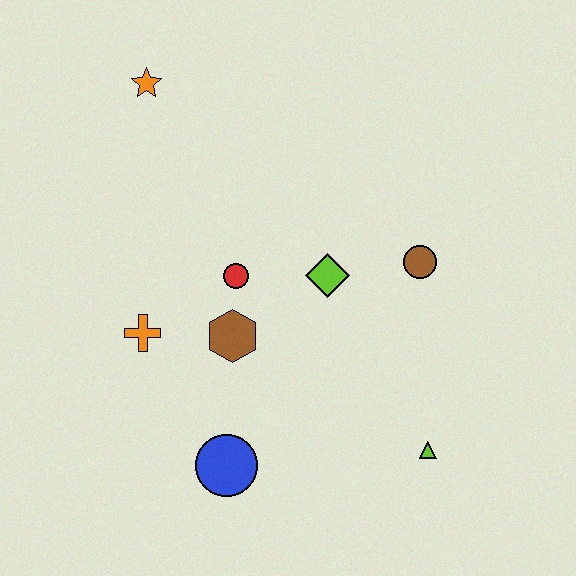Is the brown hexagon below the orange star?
Yes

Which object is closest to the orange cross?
The brown hexagon is closest to the orange cross.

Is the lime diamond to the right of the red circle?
Yes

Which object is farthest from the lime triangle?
The orange star is farthest from the lime triangle.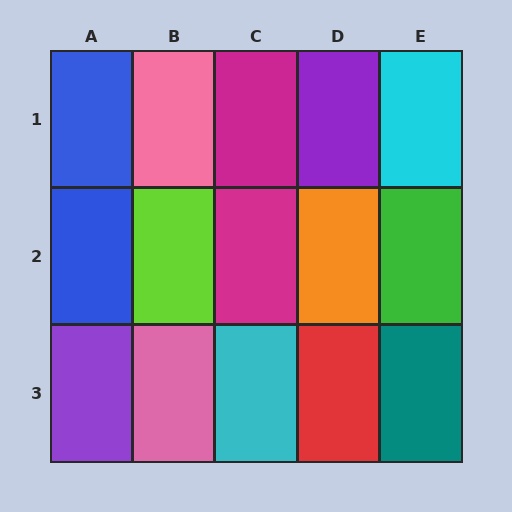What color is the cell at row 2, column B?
Lime.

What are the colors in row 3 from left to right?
Purple, pink, cyan, red, teal.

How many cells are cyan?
2 cells are cyan.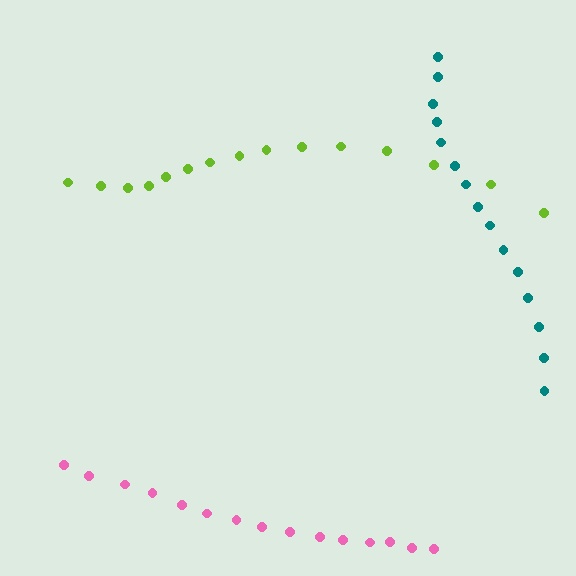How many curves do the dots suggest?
There are 3 distinct paths.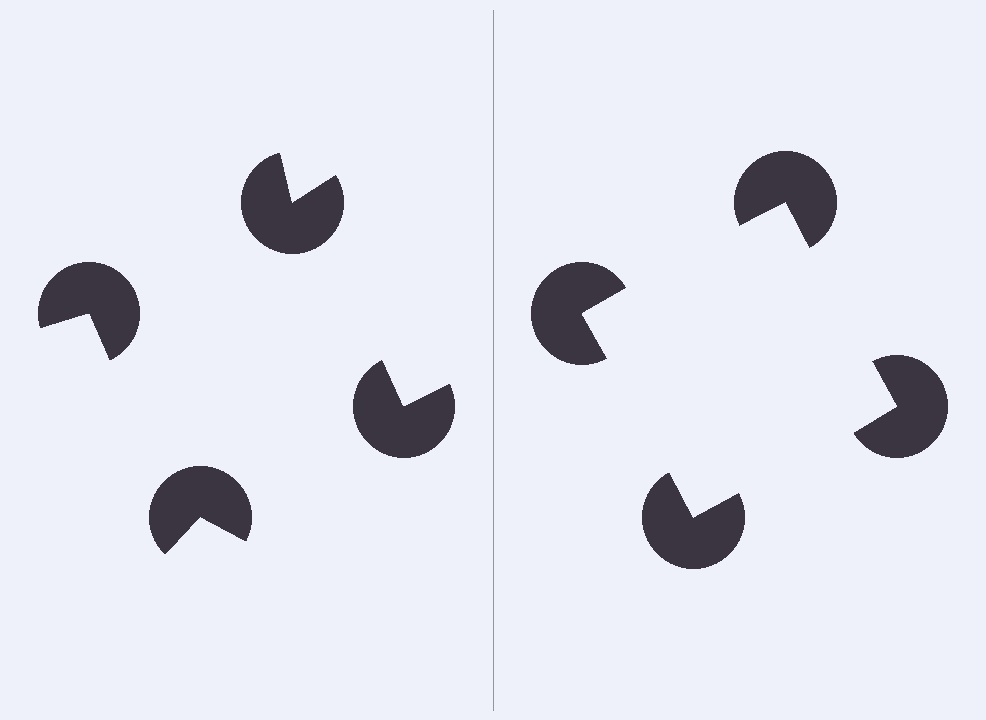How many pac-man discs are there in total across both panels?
8 — 4 on each side.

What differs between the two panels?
The pac-man discs are positioned identically on both sides; only the wedge orientations differ. On the right they align to a square; on the left they are misaligned.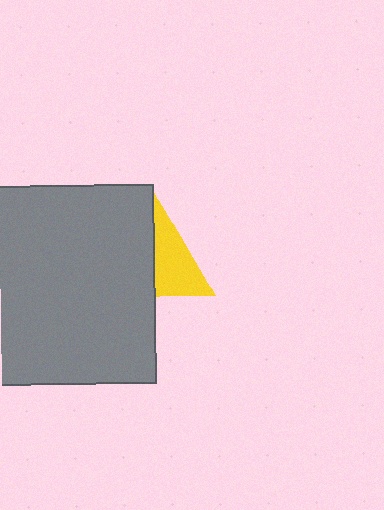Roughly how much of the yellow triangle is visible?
About half of it is visible (roughly 48%).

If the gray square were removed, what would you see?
You would see the complete yellow triangle.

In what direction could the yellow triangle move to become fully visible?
The yellow triangle could move right. That would shift it out from behind the gray square entirely.